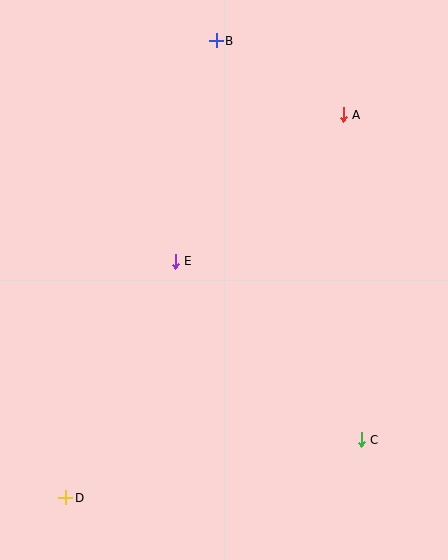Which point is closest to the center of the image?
Point E at (175, 261) is closest to the center.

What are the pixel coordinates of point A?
Point A is at (343, 115).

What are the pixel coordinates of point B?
Point B is at (216, 41).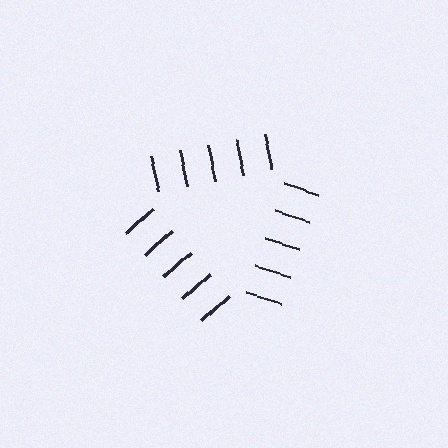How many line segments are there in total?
15 — 5 along each of the 3 edges.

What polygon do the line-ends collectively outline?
An illusory triangle — the line segments terminate on its edges but no continuous stroke is drawn.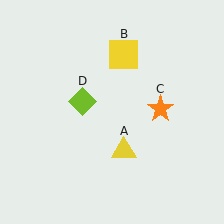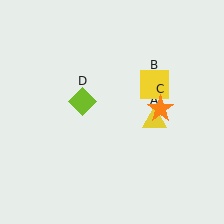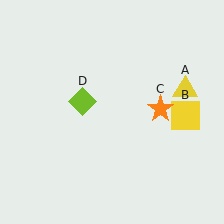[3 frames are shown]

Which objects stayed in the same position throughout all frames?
Orange star (object C) and lime diamond (object D) remained stationary.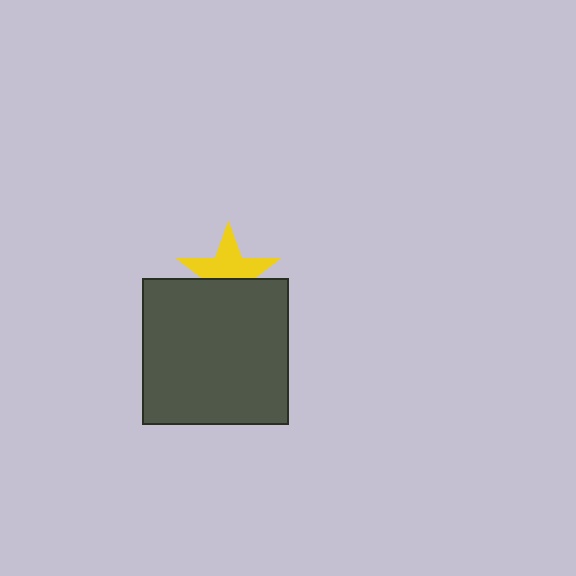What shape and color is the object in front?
The object in front is a dark gray square.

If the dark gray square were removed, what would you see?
You would see the complete yellow star.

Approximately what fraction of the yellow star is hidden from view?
Roughly 42% of the yellow star is hidden behind the dark gray square.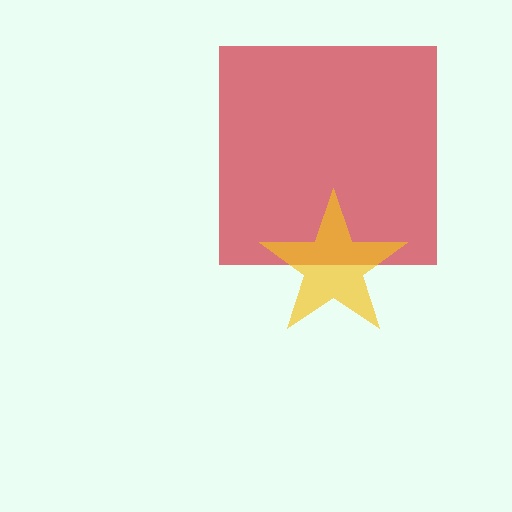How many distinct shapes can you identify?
There are 2 distinct shapes: a red square, a yellow star.